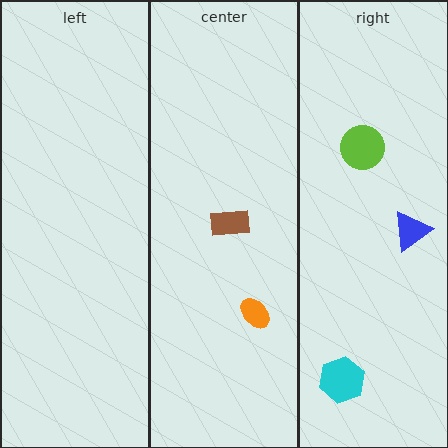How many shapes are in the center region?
2.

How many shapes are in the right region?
3.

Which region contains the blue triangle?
The right region.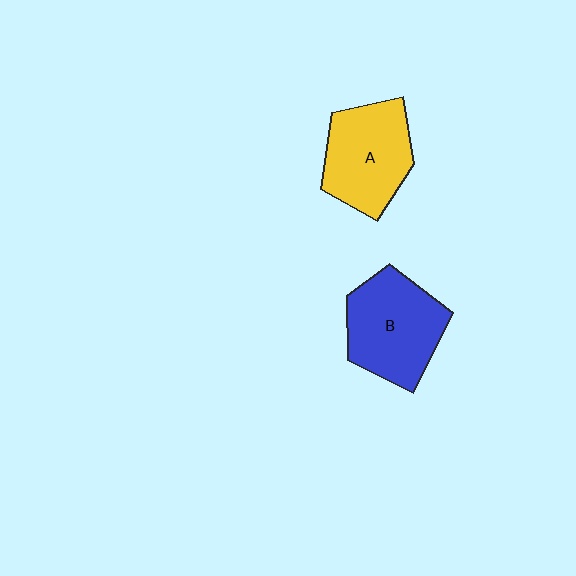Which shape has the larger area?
Shape B (blue).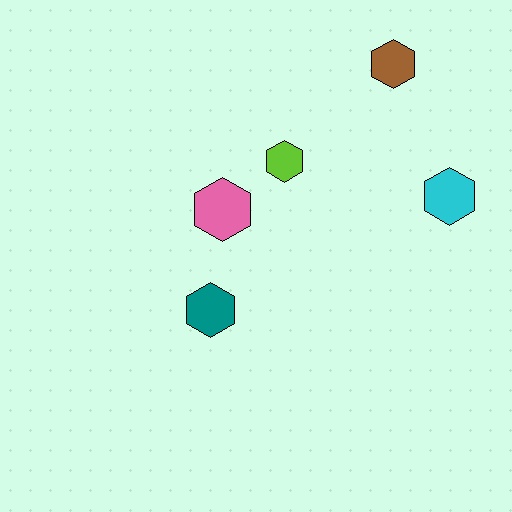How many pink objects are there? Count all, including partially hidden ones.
There is 1 pink object.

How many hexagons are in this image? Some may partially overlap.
There are 5 hexagons.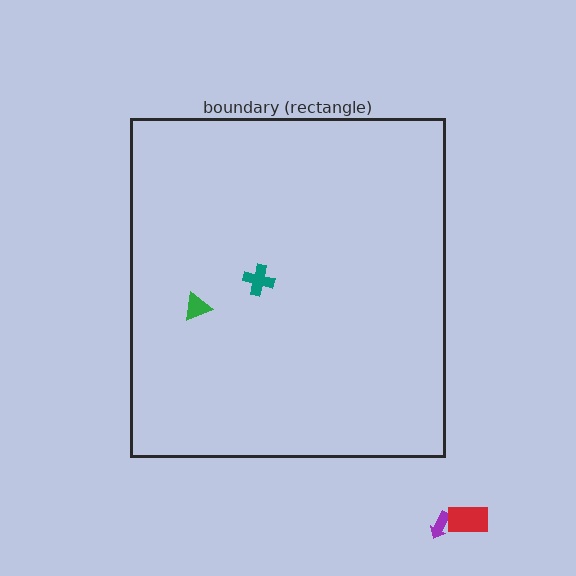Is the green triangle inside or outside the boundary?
Inside.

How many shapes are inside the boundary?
2 inside, 2 outside.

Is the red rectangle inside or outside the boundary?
Outside.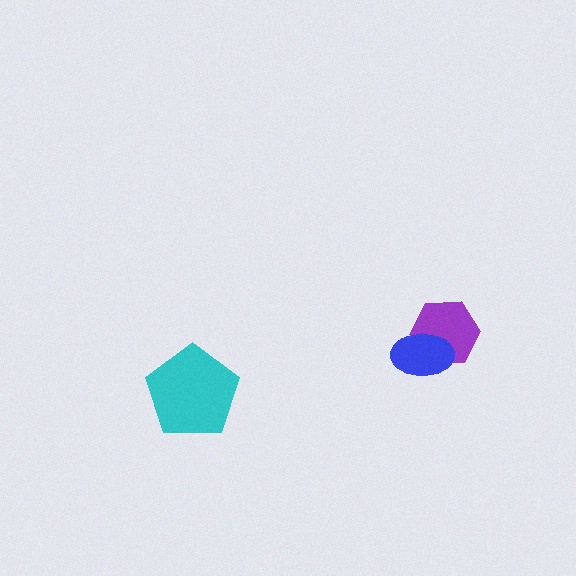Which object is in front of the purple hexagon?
The blue ellipse is in front of the purple hexagon.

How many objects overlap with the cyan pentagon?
0 objects overlap with the cyan pentagon.